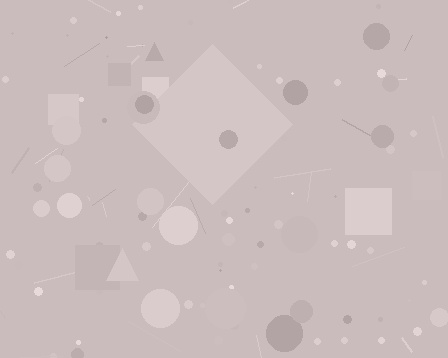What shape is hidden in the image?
A diamond is hidden in the image.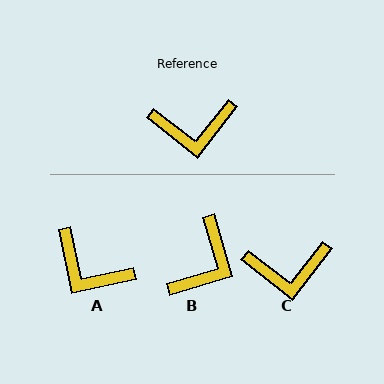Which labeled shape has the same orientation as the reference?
C.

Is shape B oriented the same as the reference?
No, it is off by about 54 degrees.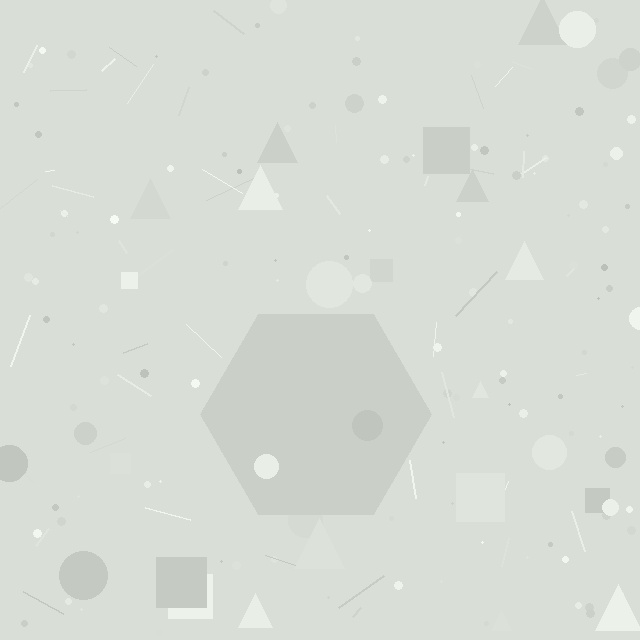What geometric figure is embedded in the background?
A hexagon is embedded in the background.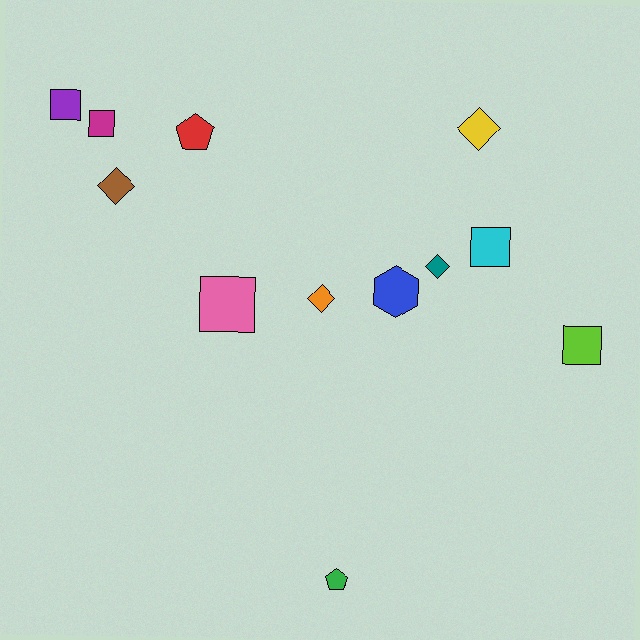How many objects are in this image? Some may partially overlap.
There are 12 objects.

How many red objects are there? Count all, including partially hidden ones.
There is 1 red object.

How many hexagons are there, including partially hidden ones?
There is 1 hexagon.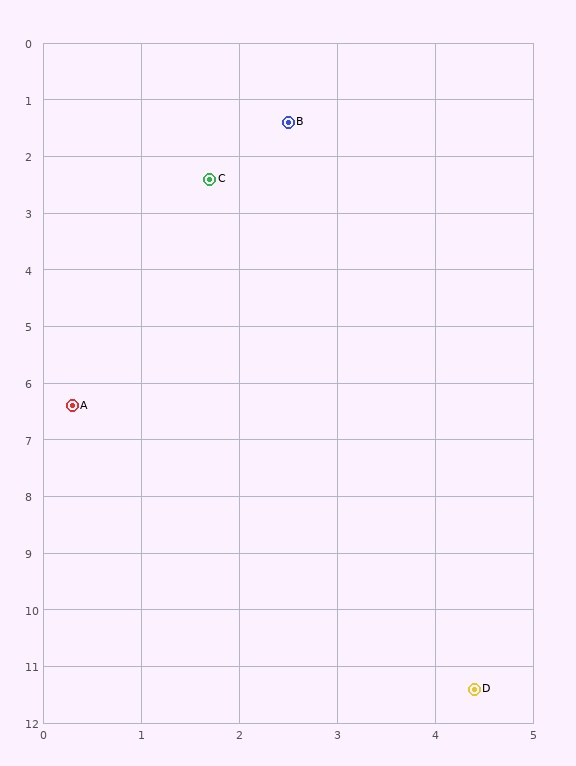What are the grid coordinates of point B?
Point B is at approximately (2.5, 1.4).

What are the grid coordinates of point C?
Point C is at approximately (1.7, 2.4).